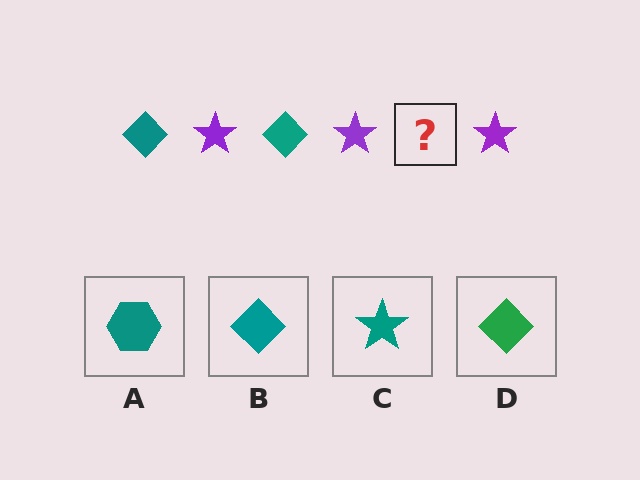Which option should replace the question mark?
Option B.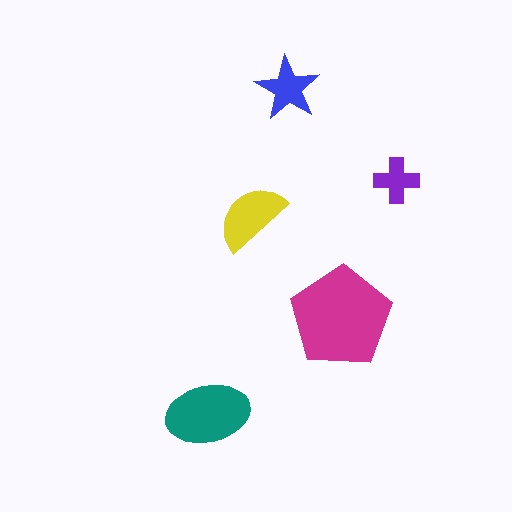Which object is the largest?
The magenta pentagon.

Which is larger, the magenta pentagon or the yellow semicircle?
The magenta pentagon.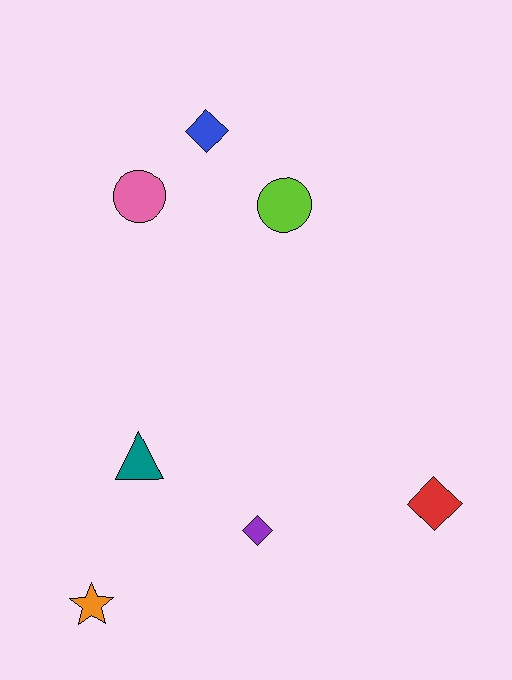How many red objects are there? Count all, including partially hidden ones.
There is 1 red object.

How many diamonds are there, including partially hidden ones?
There are 3 diamonds.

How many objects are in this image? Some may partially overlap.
There are 7 objects.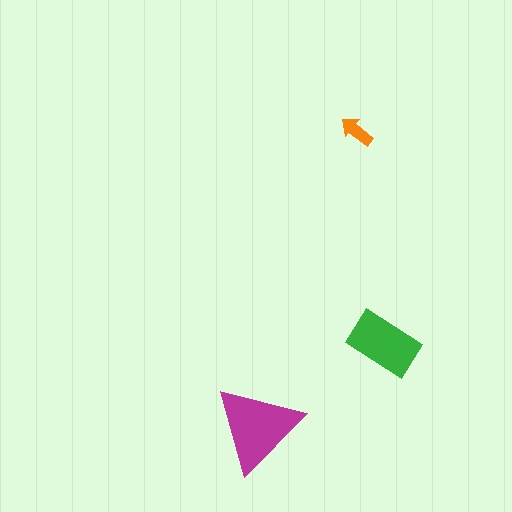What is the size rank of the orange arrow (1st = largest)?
3rd.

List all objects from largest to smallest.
The magenta triangle, the green rectangle, the orange arrow.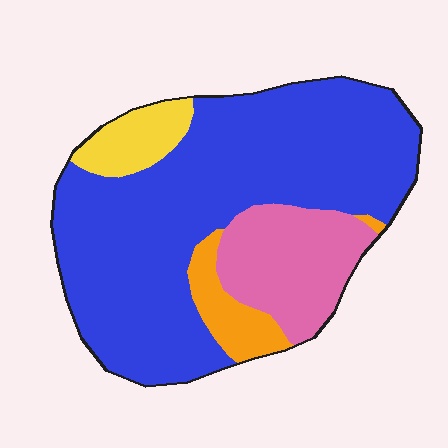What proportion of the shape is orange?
Orange takes up less than a quarter of the shape.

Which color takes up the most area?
Blue, at roughly 70%.